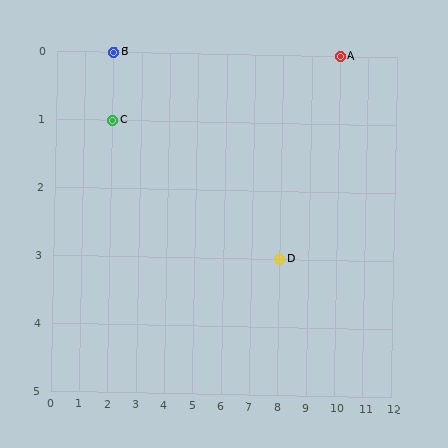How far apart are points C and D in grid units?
Points C and D are 6 columns and 2 rows apart (about 6.3 grid units diagonally).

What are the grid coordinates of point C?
Point C is at grid coordinates (2, 1).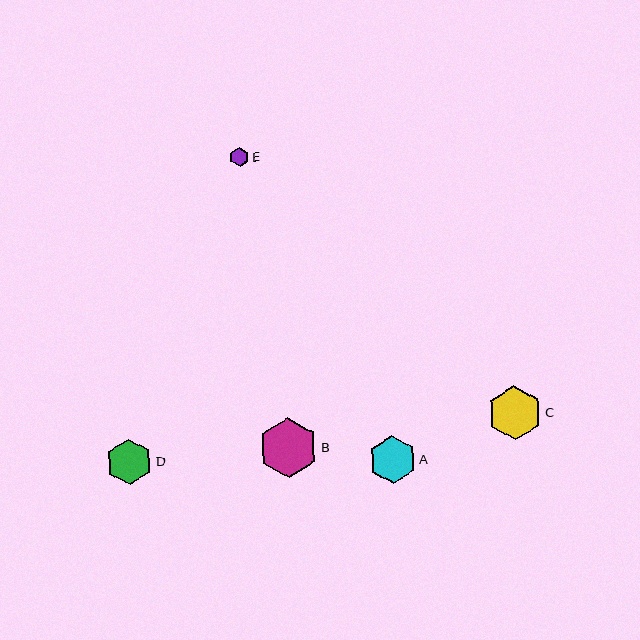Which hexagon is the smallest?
Hexagon E is the smallest with a size of approximately 19 pixels.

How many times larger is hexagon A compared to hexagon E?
Hexagon A is approximately 2.5 times the size of hexagon E.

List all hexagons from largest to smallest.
From largest to smallest: B, C, A, D, E.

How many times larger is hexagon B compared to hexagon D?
Hexagon B is approximately 1.3 times the size of hexagon D.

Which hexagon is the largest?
Hexagon B is the largest with a size of approximately 60 pixels.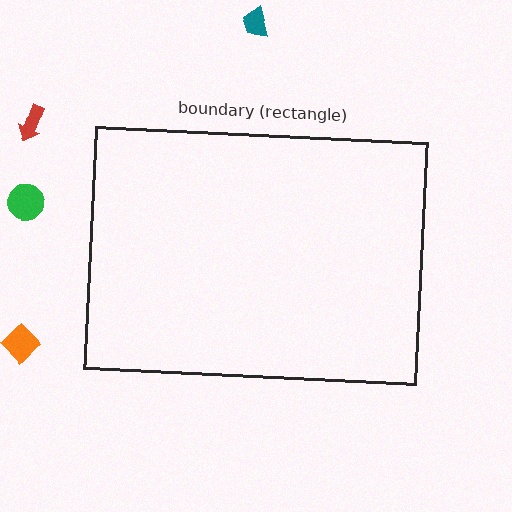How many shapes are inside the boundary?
0 inside, 4 outside.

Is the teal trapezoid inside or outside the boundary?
Outside.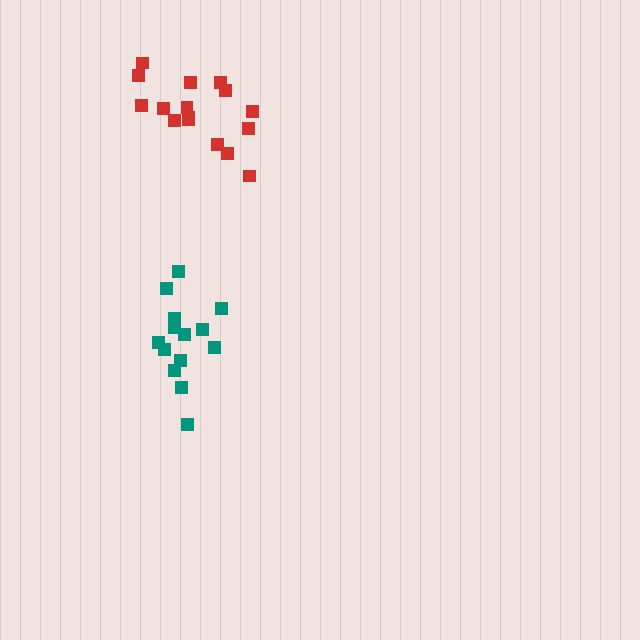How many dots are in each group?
Group 1: 16 dots, Group 2: 14 dots (30 total).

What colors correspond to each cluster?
The clusters are colored: red, teal.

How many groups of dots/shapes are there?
There are 2 groups.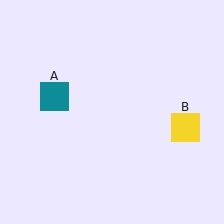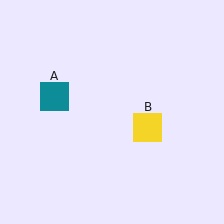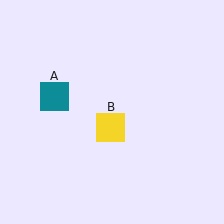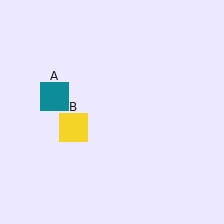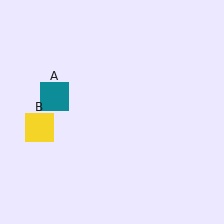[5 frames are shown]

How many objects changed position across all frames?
1 object changed position: yellow square (object B).